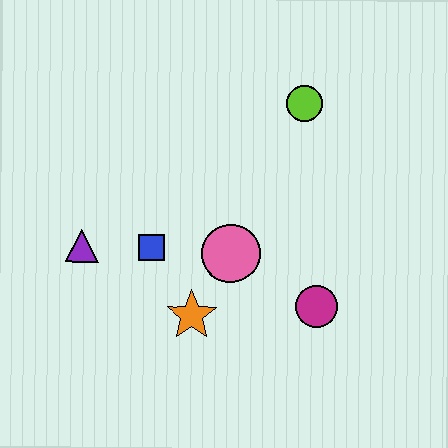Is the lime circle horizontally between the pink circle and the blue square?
No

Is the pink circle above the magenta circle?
Yes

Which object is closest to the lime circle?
The pink circle is closest to the lime circle.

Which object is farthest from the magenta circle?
The purple triangle is farthest from the magenta circle.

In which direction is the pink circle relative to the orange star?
The pink circle is above the orange star.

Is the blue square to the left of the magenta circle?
Yes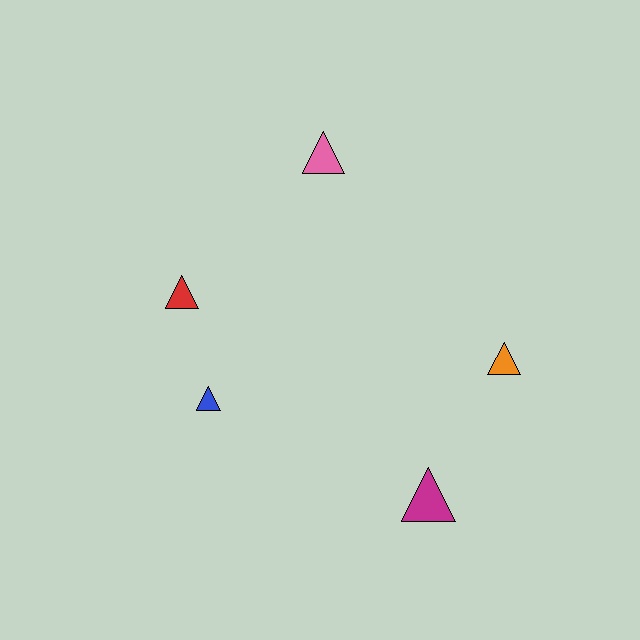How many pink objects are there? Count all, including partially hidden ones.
There is 1 pink object.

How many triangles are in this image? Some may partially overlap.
There are 5 triangles.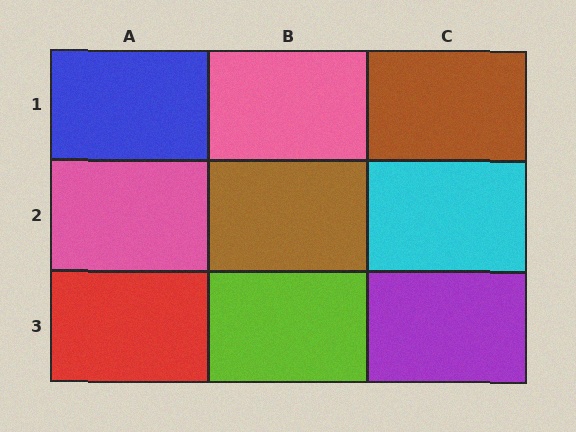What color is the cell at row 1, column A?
Blue.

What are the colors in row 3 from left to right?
Red, lime, purple.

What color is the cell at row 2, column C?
Cyan.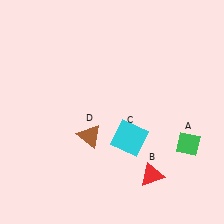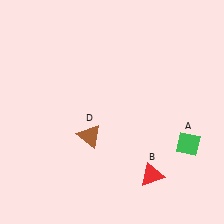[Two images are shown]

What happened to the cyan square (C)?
The cyan square (C) was removed in Image 2. It was in the bottom-right area of Image 1.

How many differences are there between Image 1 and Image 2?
There is 1 difference between the two images.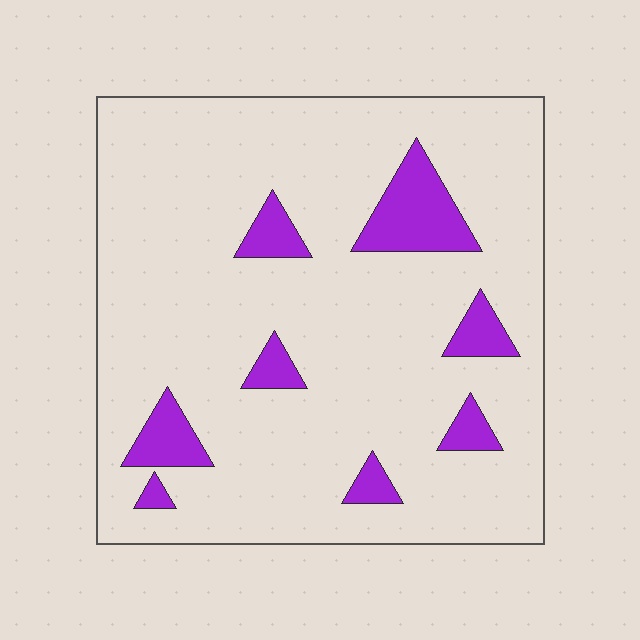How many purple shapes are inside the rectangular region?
8.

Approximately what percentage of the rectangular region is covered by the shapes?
Approximately 10%.